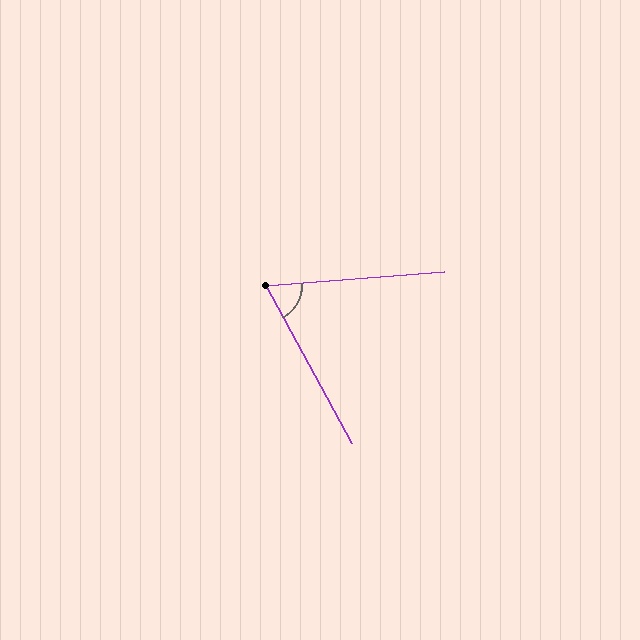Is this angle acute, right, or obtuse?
It is acute.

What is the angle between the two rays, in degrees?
Approximately 66 degrees.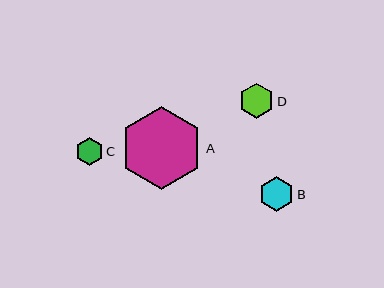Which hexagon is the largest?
Hexagon A is the largest with a size of approximately 83 pixels.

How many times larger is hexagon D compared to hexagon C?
Hexagon D is approximately 1.3 times the size of hexagon C.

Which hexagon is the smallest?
Hexagon C is the smallest with a size of approximately 27 pixels.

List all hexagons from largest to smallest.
From largest to smallest: A, D, B, C.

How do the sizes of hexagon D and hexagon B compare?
Hexagon D and hexagon B are approximately the same size.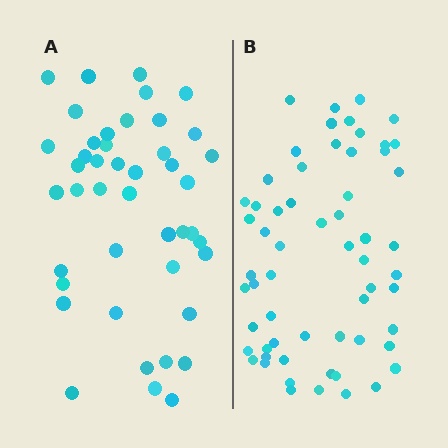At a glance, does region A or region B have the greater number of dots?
Region B (the right region) has more dots.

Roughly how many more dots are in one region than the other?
Region B has approximately 15 more dots than region A.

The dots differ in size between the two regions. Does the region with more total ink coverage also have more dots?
No. Region A has more total ink coverage because its dots are larger, but region B actually contains more individual dots. Total area can be misleading — the number of items is what matters here.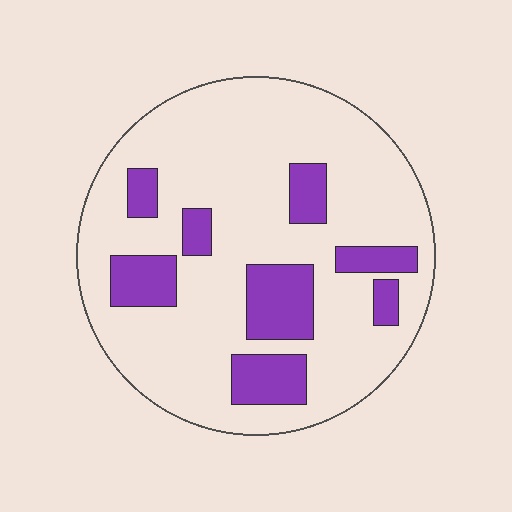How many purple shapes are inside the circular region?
8.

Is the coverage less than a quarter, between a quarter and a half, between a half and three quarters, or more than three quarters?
Less than a quarter.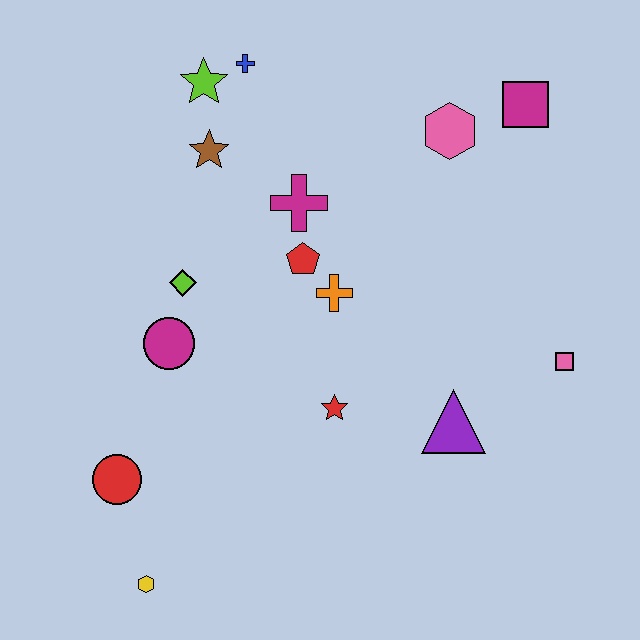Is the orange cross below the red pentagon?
Yes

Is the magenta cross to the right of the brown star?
Yes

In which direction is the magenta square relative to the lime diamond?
The magenta square is to the right of the lime diamond.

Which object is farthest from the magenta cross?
The yellow hexagon is farthest from the magenta cross.